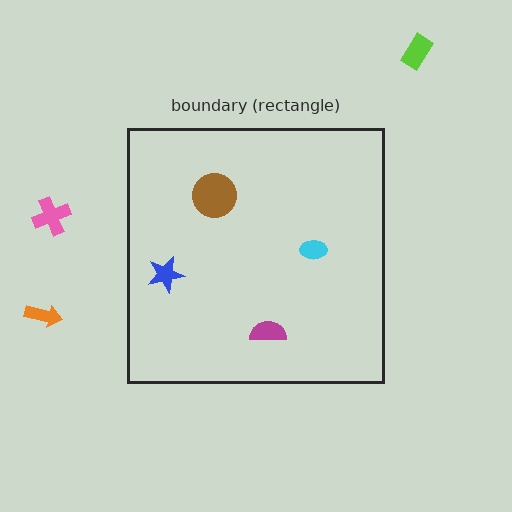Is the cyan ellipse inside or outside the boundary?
Inside.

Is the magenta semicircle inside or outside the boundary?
Inside.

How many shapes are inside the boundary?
4 inside, 3 outside.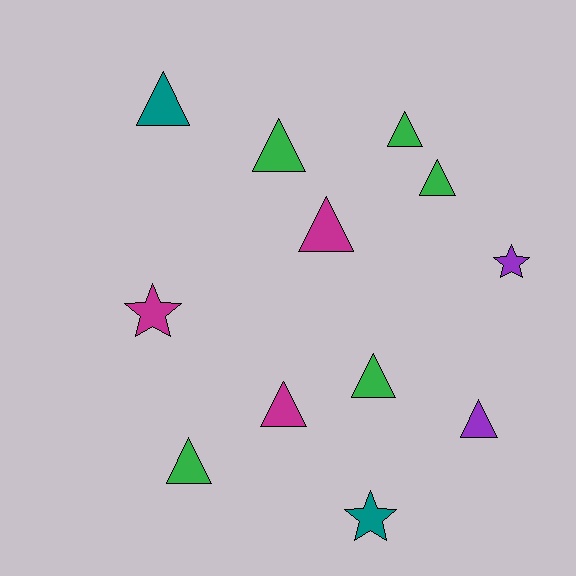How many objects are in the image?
There are 12 objects.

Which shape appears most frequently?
Triangle, with 9 objects.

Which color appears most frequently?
Green, with 5 objects.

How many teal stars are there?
There is 1 teal star.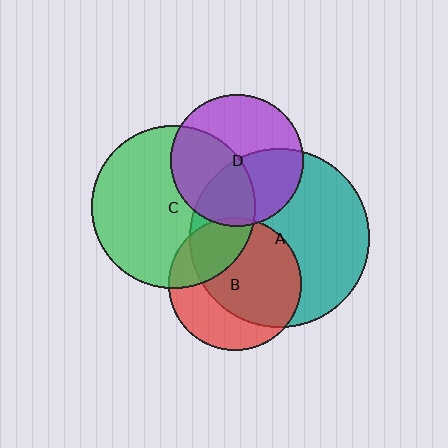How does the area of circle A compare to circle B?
Approximately 1.8 times.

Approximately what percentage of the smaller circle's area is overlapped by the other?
Approximately 30%.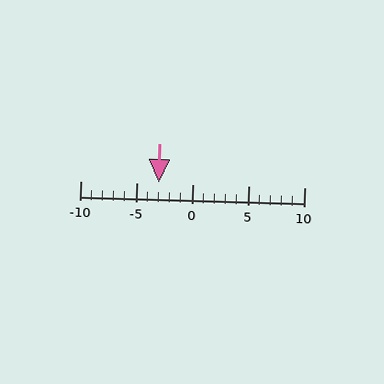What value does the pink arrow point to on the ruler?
The pink arrow points to approximately -3.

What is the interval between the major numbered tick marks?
The major tick marks are spaced 5 units apart.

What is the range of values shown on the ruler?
The ruler shows values from -10 to 10.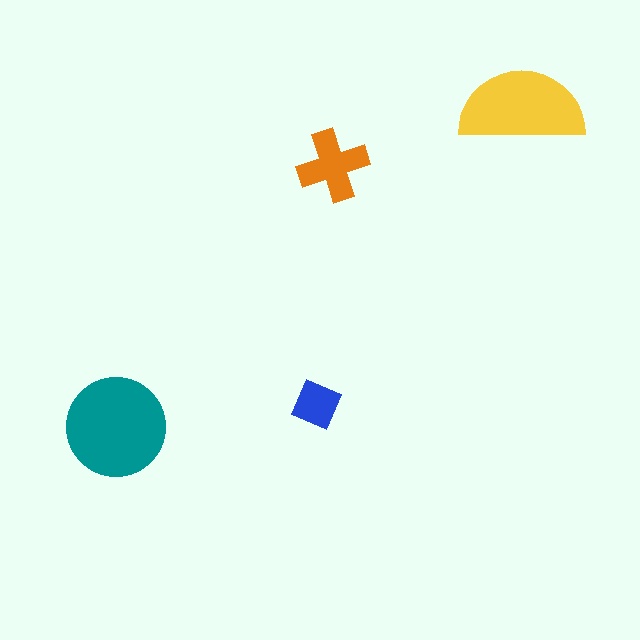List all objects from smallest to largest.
The blue diamond, the orange cross, the yellow semicircle, the teal circle.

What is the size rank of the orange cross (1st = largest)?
3rd.